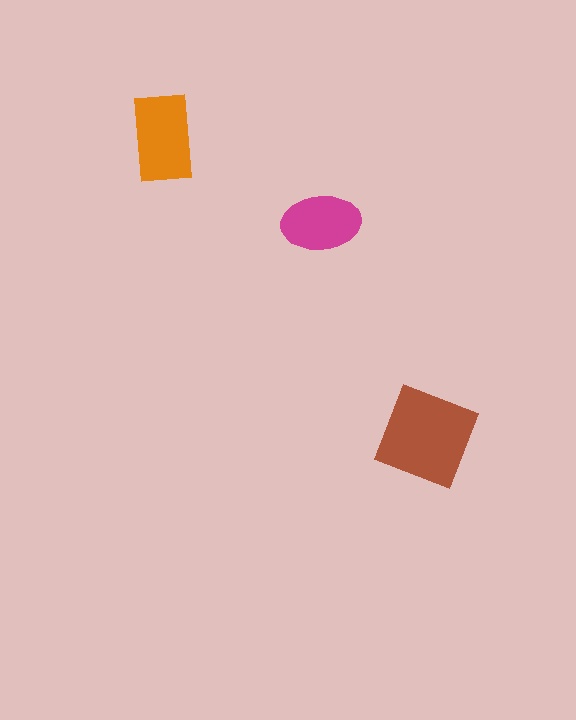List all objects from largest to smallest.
The brown diamond, the orange rectangle, the magenta ellipse.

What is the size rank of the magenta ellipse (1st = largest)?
3rd.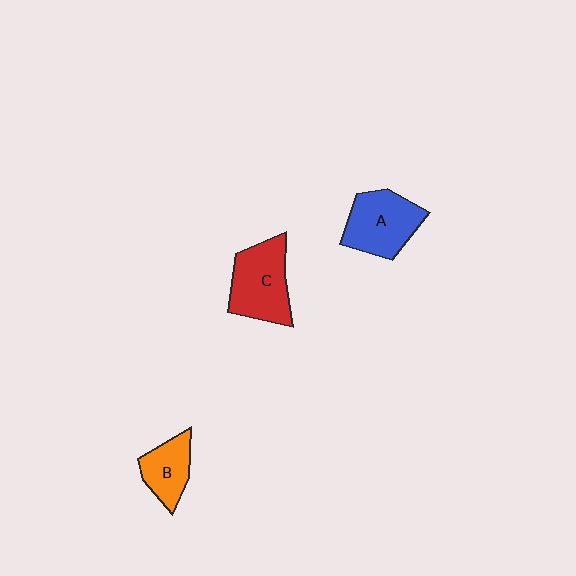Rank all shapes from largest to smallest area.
From largest to smallest: C (red), A (blue), B (orange).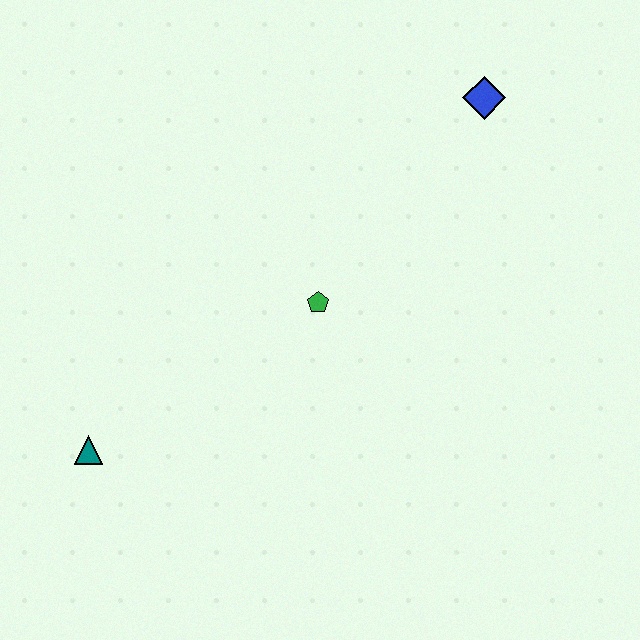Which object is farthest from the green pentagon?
The teal triangle is farthest from the green pentagon.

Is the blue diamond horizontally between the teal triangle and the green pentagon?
No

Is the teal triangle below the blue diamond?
Yes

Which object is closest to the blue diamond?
The green pentagon is closest to the blue diamond.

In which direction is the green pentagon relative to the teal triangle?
The green pentagon is to the right of the teal triangle.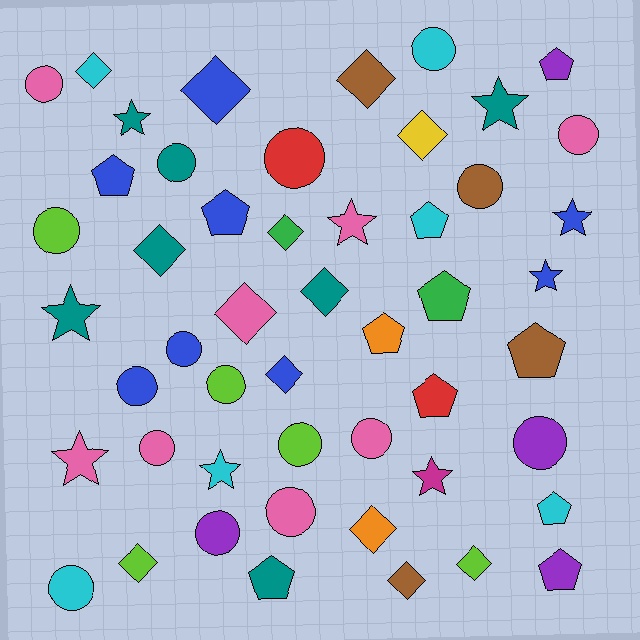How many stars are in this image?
There are 9 stars.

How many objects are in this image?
There are 50 objects.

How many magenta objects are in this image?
There is 1 magenta object.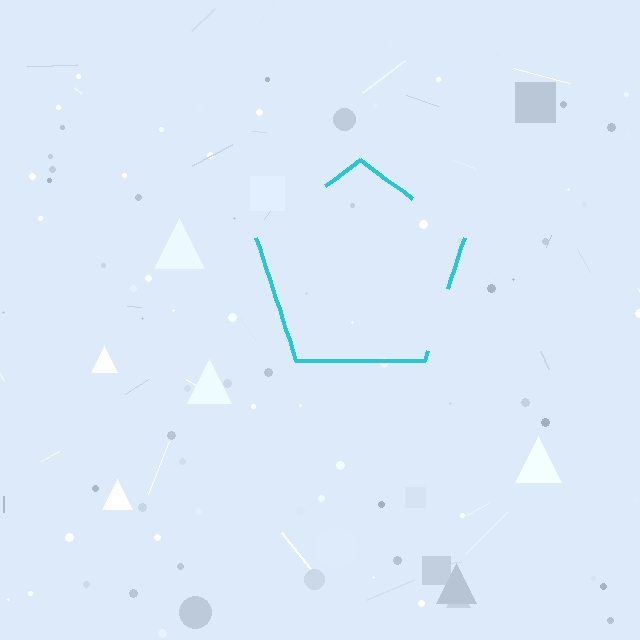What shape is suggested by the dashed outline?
The dashed outline suggests a pentagon.